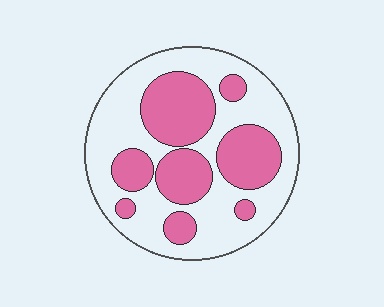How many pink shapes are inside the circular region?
8.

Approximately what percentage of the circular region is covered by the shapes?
Approximately 40%.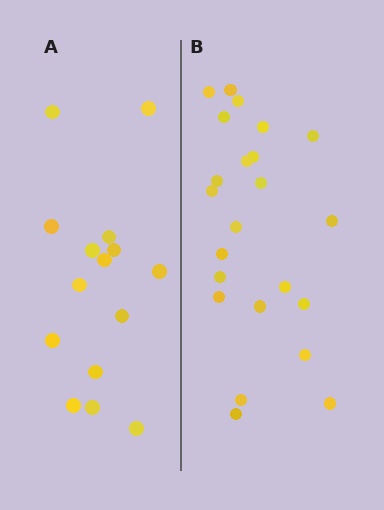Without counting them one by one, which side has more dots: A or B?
Region B (the right region) has more dots.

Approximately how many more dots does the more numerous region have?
Region B has roughly 8 or so more dots than region A.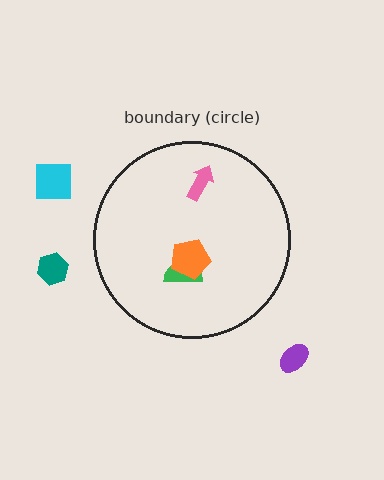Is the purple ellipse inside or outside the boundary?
Outside.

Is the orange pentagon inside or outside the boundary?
Inside.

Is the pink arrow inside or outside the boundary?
Inside.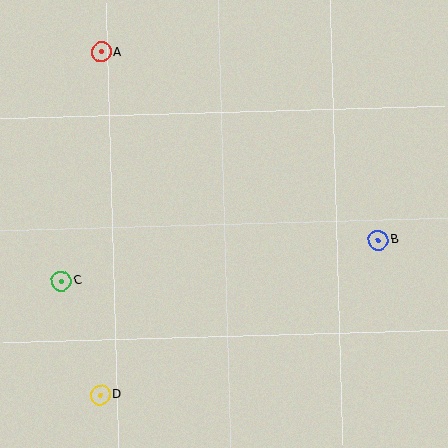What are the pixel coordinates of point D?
Point D is at (100, 395).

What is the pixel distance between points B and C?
The distance between B and C is 319 pixels.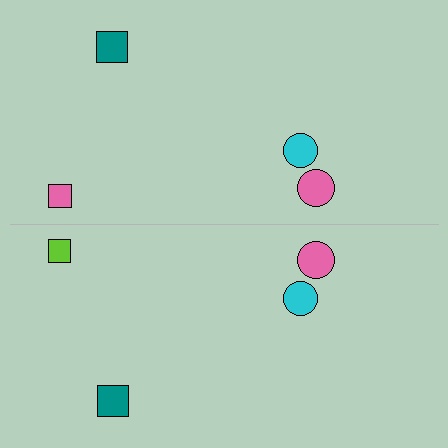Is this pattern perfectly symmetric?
No, the pattern is not perfectly symmetric. The lime square on the bottom side breaks the symmetry — its mirror counterpart is pink.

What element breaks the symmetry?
The lime square on the bottom side breaks the symmetry — its mirror counterpart is pink.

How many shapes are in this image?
There are 8 shapes in this image.